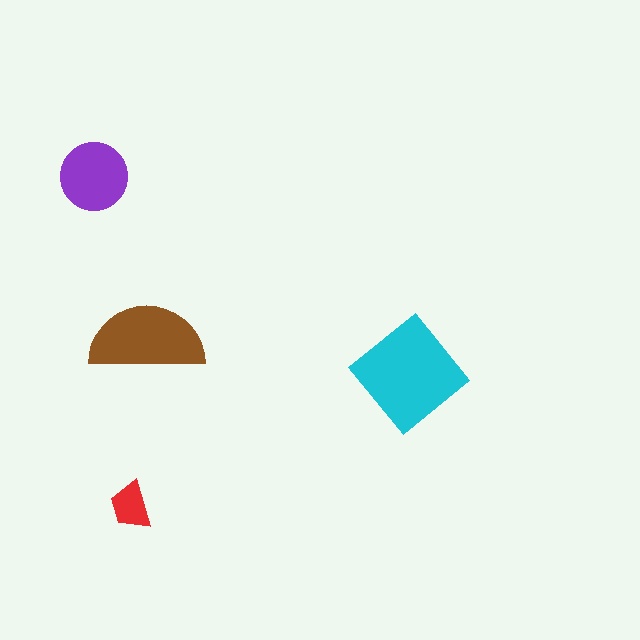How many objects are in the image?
There are 4 objects in the image.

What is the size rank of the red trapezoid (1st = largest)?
4th.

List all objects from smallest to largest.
The red trapezoid, the purple circle, the brown semicircle, the cyan diamond.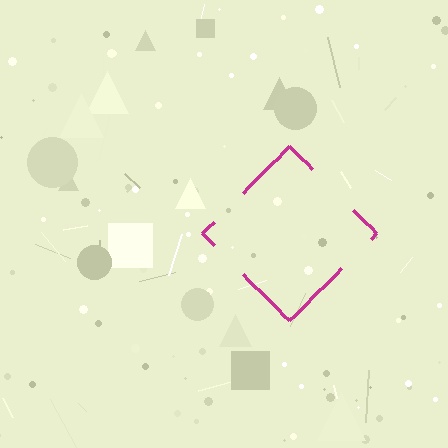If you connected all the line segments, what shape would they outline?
They would outline a diamond.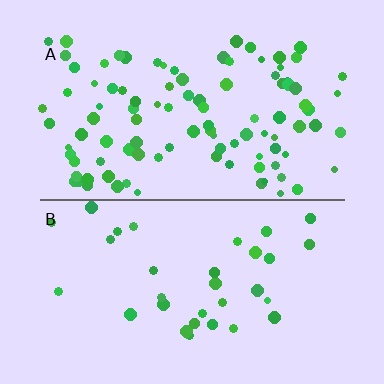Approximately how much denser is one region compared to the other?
Approximately 3.0× — region A over region B.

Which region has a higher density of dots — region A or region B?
A (the top).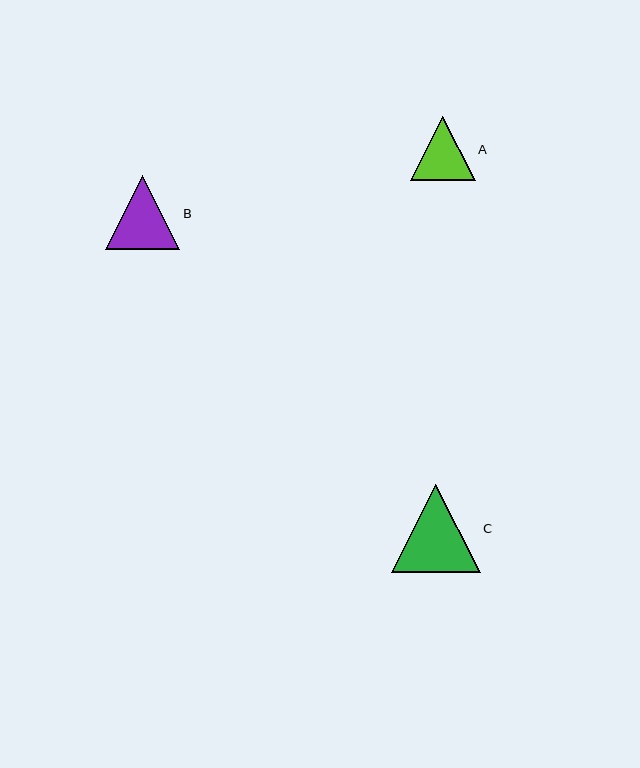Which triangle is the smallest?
Triangle A is the smallest with a size of approximately 65 pixels.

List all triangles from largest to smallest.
From largest to smallest: C, B, A.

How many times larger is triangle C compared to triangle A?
Triangle C is approximately 1.4 times the size of triangle A.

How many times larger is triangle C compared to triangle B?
Triangle C is approximately 1.2 times the size of triangle B.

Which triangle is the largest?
Triangle C is the largest with a size of approximately 88 pixels.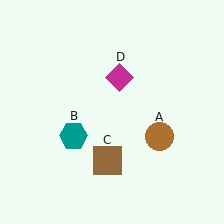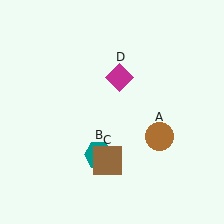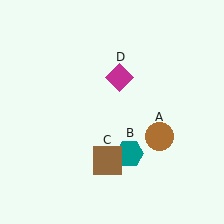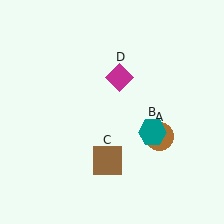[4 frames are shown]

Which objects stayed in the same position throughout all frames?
Brown circle (object A) and brown square (object C) and magenta diamond (object D) remained stationary.